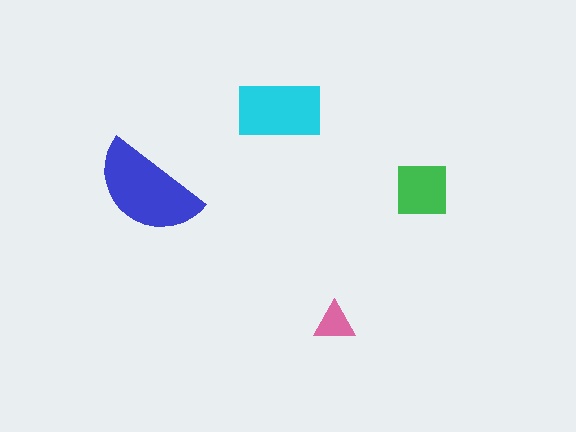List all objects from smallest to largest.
The pink triangle, the green square, the cyan rectangle, the blue semicircle.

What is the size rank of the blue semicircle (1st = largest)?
1st.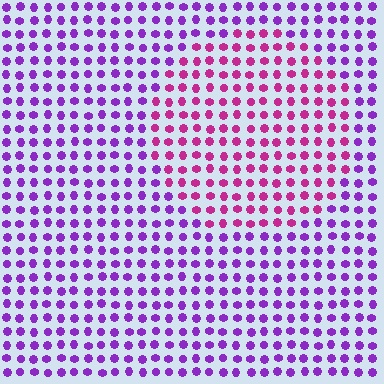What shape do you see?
I see a circle.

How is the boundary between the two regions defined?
The boundary is defined purely by a slight shift in hue (about 41 degrees). Spacing, size, and orientation are identical on both sides.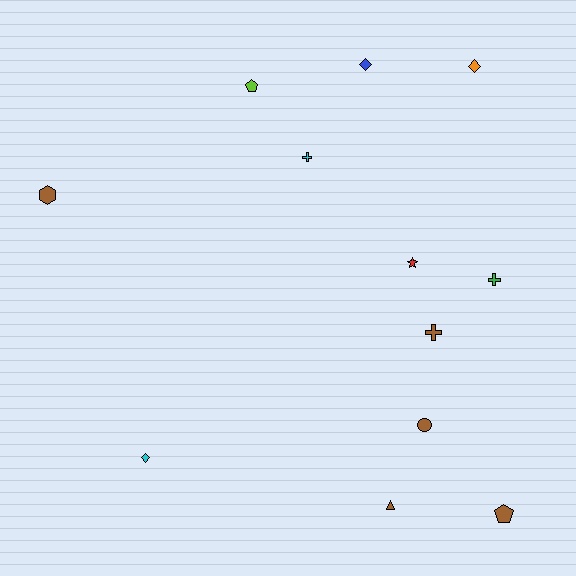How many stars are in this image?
There is 1 star.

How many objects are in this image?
There are 12 objects.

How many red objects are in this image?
There is 1 red object.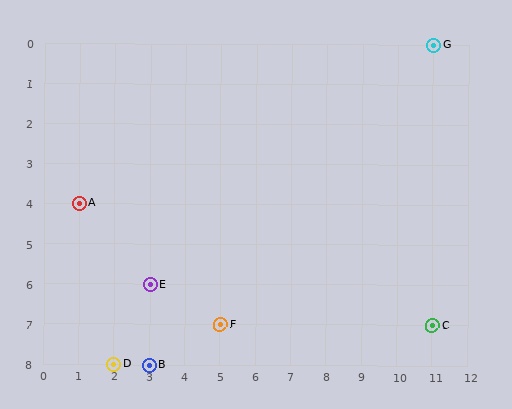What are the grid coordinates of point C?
Point C is at grid coordinates (11, 7).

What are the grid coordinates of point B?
Point B is at grid coordinates (3, 8).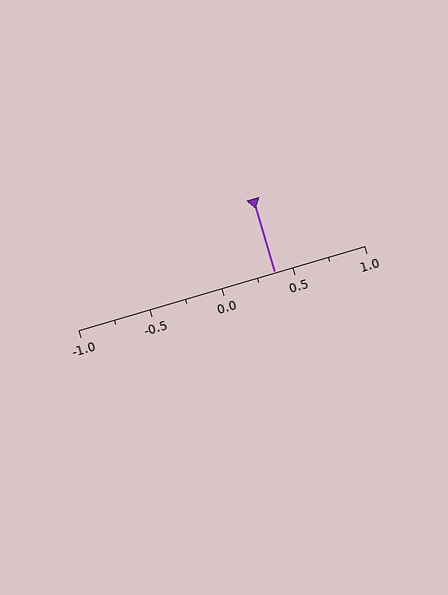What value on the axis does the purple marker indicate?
The marker indicates approximately 0.38.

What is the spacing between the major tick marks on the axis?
The major ticks are spaced 0.5 apart.